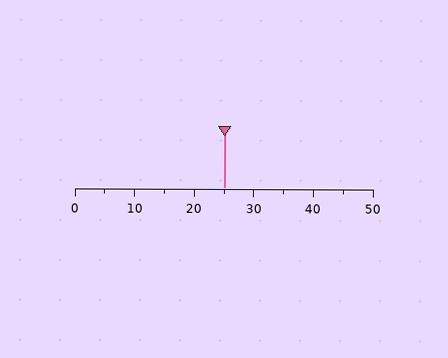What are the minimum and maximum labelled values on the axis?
The axis runs from 0 to 50.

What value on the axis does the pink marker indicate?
The marker indicates approximately 25.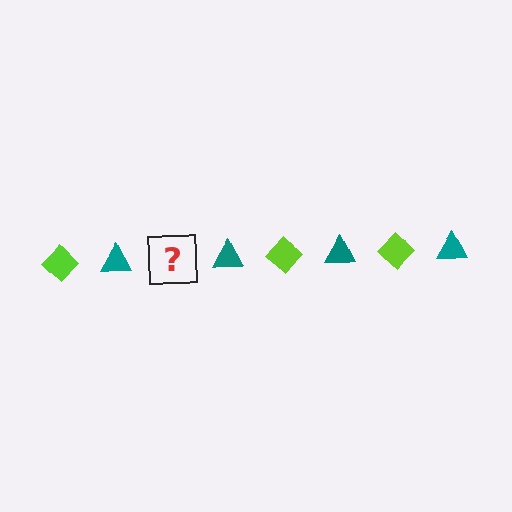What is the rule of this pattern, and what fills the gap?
The rule is that the pattern alternates between lime diamond and teal triangle. The gap should be filled with a lime diamond.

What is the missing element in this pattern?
The missing element is a lime diamond.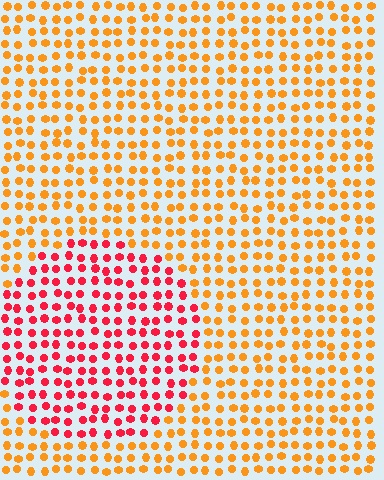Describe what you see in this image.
The image is filled with small orange elements in a uniform arrangement. A circle-shaped region is visible where the elements are tinted to a slightly different hue, forming a subtle color boundary.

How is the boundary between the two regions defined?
The boundary is defined purely by a slight shift in hue (about 44 degrees). Spacing, size, and orientation are identical on both sides.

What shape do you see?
I see a circle.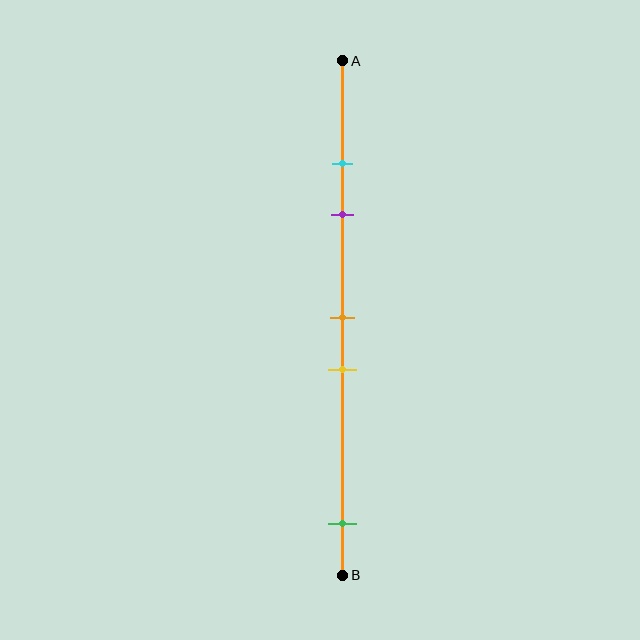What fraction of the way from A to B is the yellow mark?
The yellow mark is approximately 60% (0.6) of the way from A to B.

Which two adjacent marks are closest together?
The cyan and purple marks are the closest adjacent pair.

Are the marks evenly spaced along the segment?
No, the marks are not evenly spaced.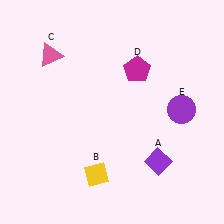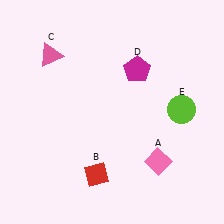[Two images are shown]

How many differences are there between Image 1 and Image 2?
There are 3 differences between the two images.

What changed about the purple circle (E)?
In Image 1, E is purple. In Image 2, it changed to lime.